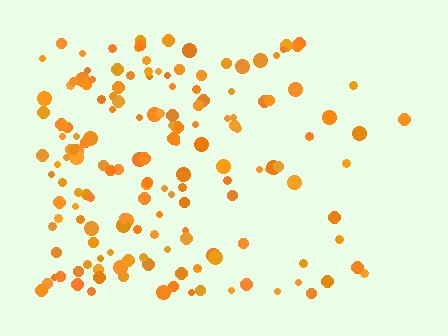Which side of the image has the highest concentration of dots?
The left.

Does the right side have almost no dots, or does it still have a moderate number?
Still a moderate number, just noticeably fewer than the left.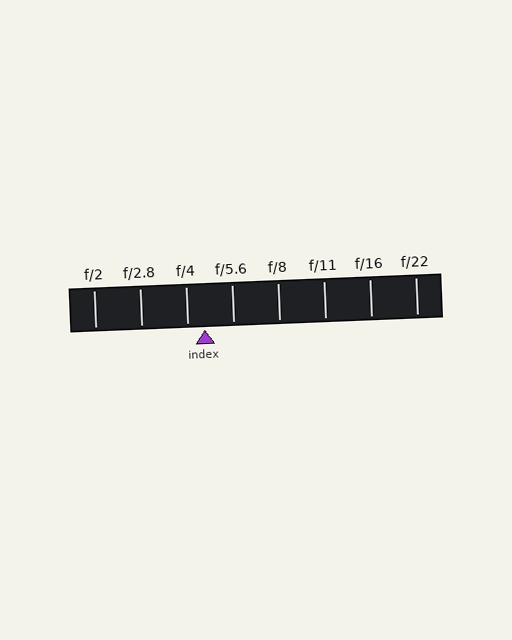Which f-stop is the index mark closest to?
The index mark is closest to f/4.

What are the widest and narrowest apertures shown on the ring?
The widest aperture shown is f/2 and the narrowest is f/22.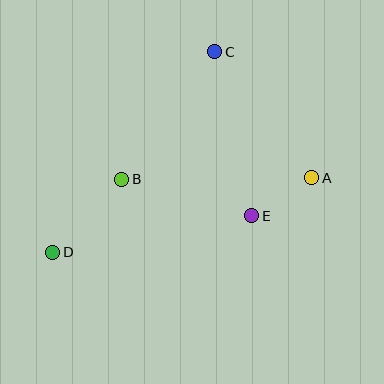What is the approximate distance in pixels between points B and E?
The distance between B and E is approximately 135 pixels.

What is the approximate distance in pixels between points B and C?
The distance between B and C is approximately 158 pixels.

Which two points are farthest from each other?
Points A and D are farthest from each other.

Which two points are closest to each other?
Points A and E are closest to each other.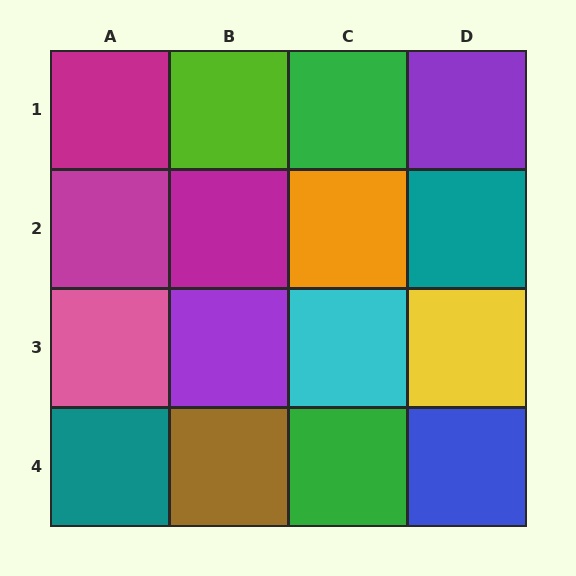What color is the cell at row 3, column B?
Purple.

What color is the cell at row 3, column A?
Pink.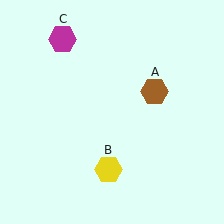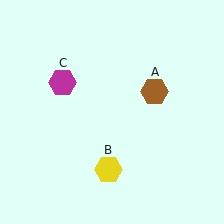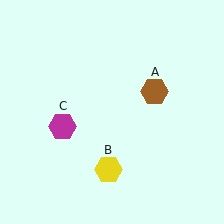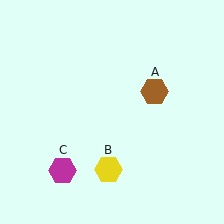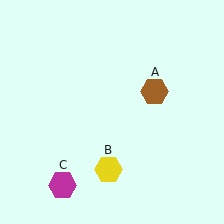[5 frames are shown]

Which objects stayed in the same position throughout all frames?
Brown hexagon (object A) and yellow hexagon (object B) remained stationary.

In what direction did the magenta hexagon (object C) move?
The magenta hexagon (object C) moved down.